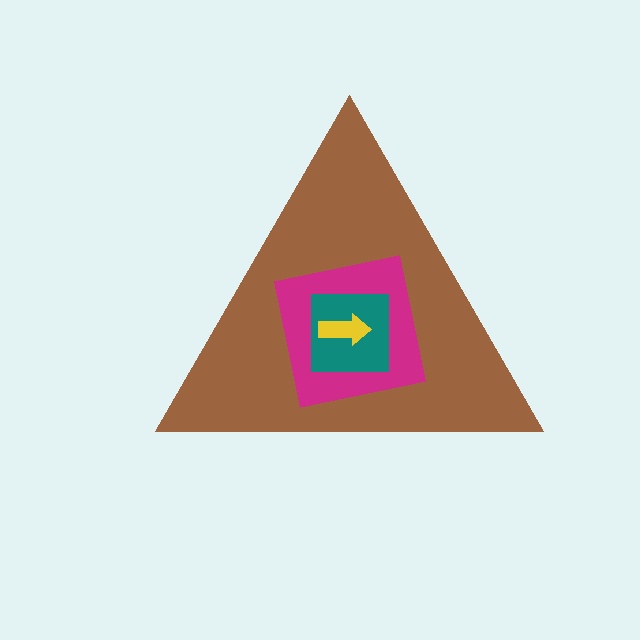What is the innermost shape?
The yellow arrow.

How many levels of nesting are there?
4.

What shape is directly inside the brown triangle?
The magenta square.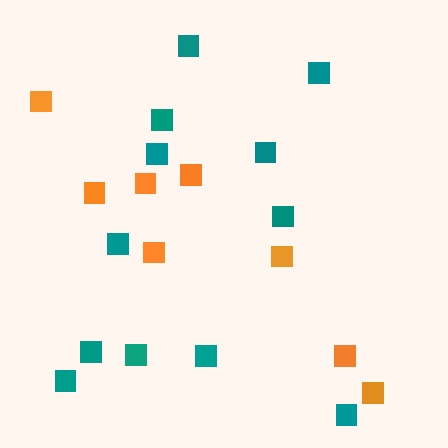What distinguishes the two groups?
There are 2 groups: one group of teal squares (12) and one group of orange squares (8).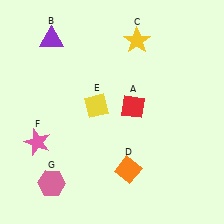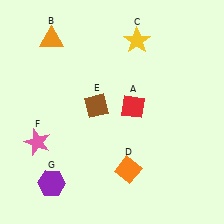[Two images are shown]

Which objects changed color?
B changed from purple to orange. E changed from yellow to brown. G changed from pink to purple.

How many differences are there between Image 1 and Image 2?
There are 3 differences between the two images.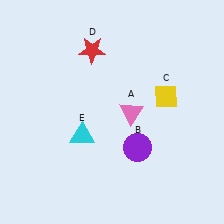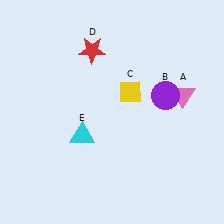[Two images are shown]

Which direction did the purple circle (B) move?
The purple circle (B) moved up.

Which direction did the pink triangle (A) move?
The pink triangle (A) moved right.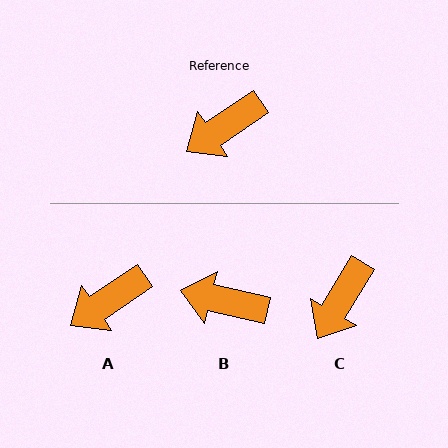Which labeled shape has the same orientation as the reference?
A.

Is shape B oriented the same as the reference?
No, it is off by about 47 degrees.